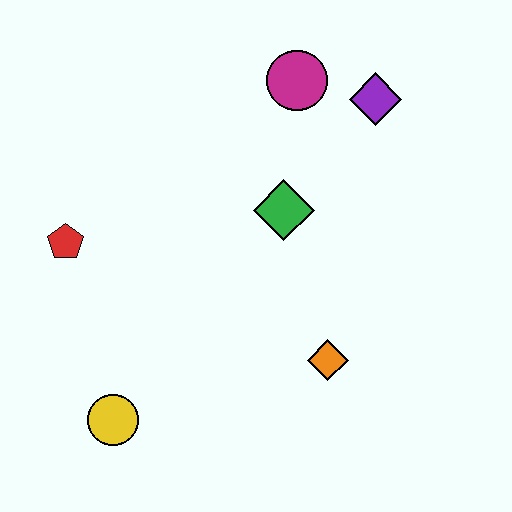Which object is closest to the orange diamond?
The green diamond is closest to the orange diamond.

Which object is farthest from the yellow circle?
The purple diamond is farthest from the yellow circle.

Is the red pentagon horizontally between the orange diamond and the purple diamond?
No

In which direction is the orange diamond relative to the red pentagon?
The orange diamond is to the right of the red pentagon.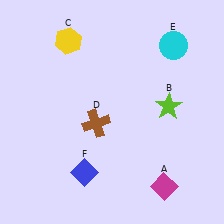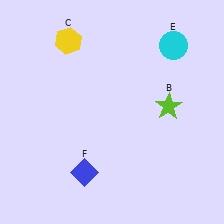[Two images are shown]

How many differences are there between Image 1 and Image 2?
There are 2 differences between the two images.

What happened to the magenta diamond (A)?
The magenta diamond (A) was removed in Image 2. It was in the bottom-right area of Image 1.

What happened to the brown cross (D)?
The brown cross (D) was removed in Image 2. It was in the bottom-left area of Image 1.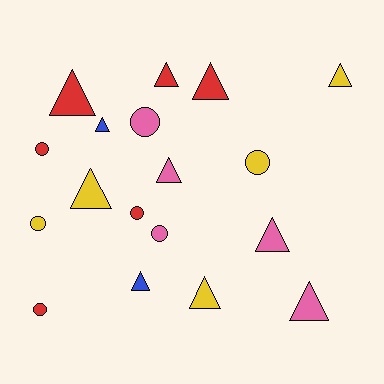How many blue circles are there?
There are no blue circles.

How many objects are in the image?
There are 18 objects.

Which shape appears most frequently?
Triangle, with 11 objects.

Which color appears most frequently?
Red, with 6 objects.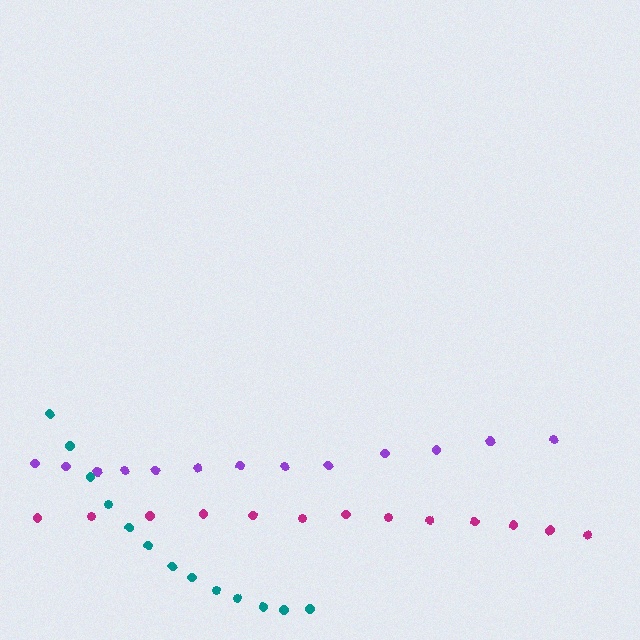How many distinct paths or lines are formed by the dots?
There are 3 distinct paths.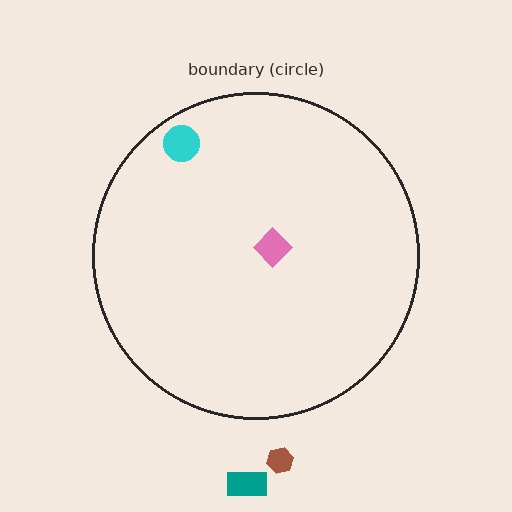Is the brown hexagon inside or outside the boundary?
Outside.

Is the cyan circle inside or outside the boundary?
Inside.